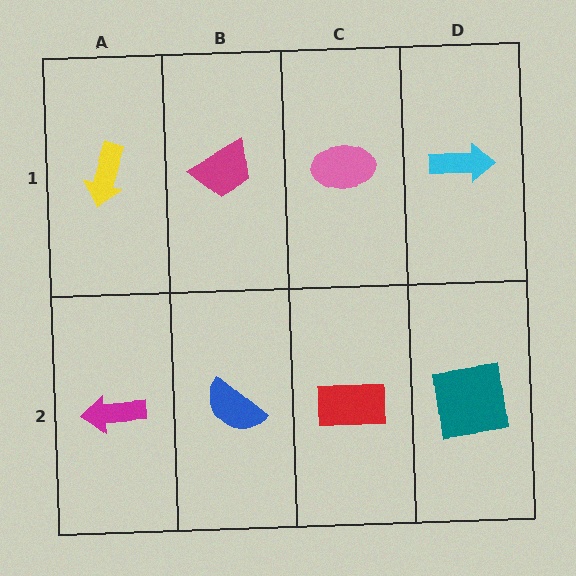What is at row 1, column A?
A yellow arrow.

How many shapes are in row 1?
4 shapes.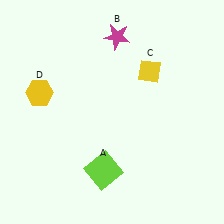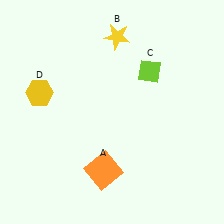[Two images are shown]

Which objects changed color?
A changed from lime to orange. B changed from magenta to yellow. C changed from yellow to lime.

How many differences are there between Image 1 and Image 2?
There are 3 differences between the two images.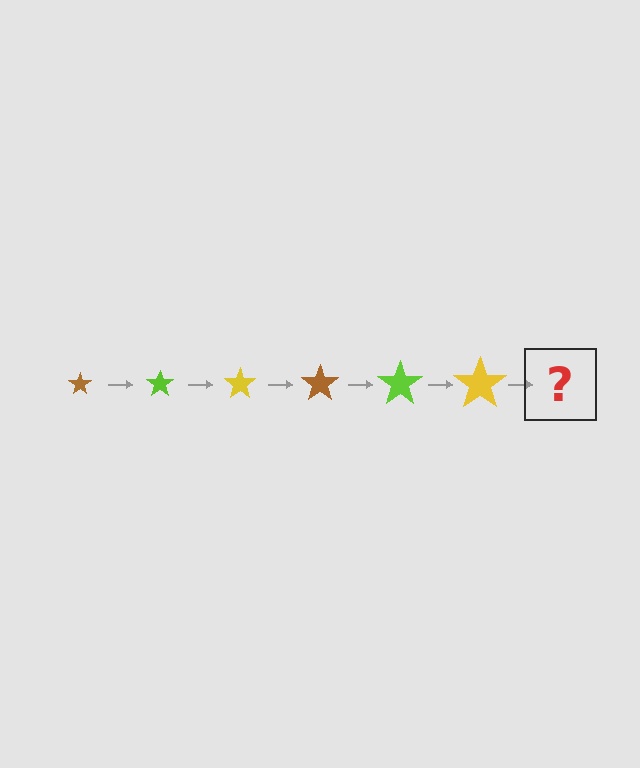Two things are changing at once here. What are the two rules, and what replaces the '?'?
The two rules are that the star grows larger each step and the color cycles through brown, lime, and yellow. The '?' should be a brown star, larger than the previous one.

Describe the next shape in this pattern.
It should be a brown star, larger than the previous one.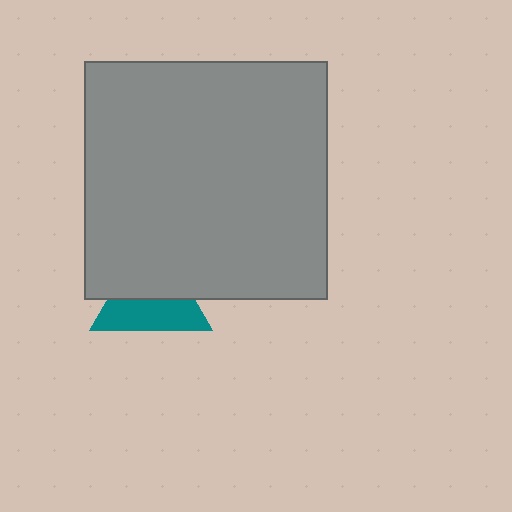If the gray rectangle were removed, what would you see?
You would see the complete teal triangle.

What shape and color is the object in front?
The object in front is a gray rectangle.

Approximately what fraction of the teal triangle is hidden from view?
Roughly 49% of the teal triangle is hidden behind the gray rectangle.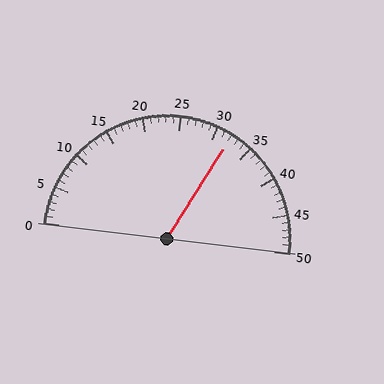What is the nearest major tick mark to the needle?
The nearest major tick mark is 30.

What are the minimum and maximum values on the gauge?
The gauge ranges from 0 to 50.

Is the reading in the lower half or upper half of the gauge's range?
The reading is in the upper half of the range (0 to 50).